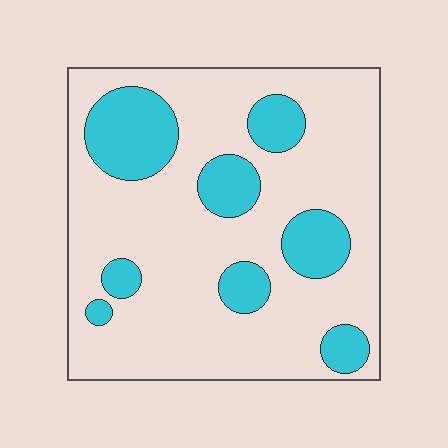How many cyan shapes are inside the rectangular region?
8.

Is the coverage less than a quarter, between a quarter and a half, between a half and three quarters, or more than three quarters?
Less than a quarter.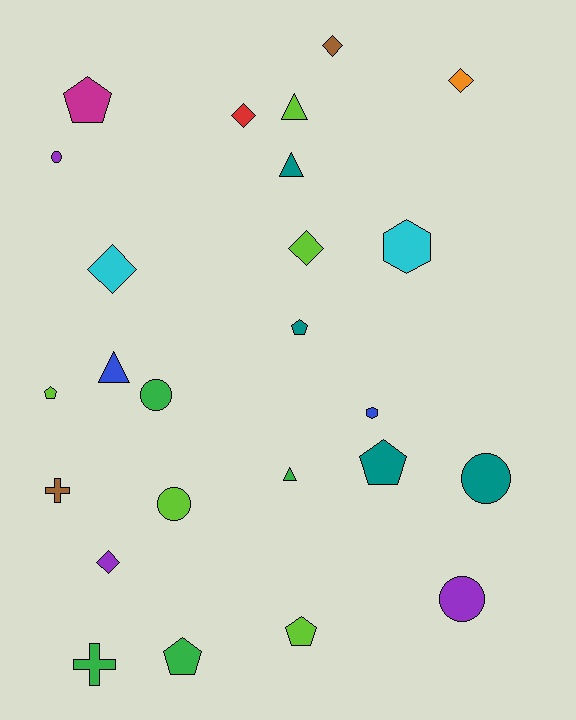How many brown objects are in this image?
There are 2 brown objects.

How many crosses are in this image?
There are 2 crosses.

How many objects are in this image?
There are 25 objects.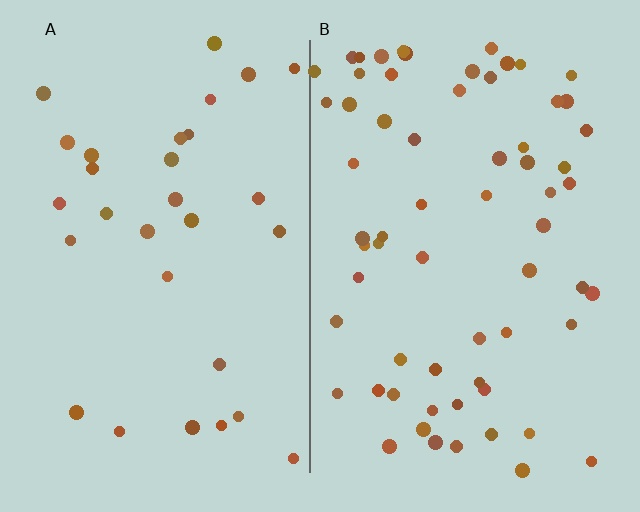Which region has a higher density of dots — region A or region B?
B (the right).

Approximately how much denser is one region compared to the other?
Approximately 2.1× — region B over region A.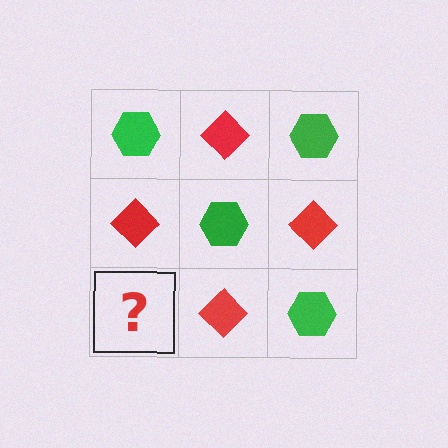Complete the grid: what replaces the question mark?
The question mark should be replaced with a green hexagon.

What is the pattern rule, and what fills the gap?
The rule is that it alternates green hexagon and red diamond in a checkerboard pattern. The gap should be filled with a green hexagon.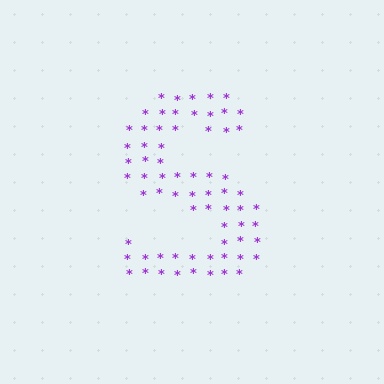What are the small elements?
The small elements are asterisks.